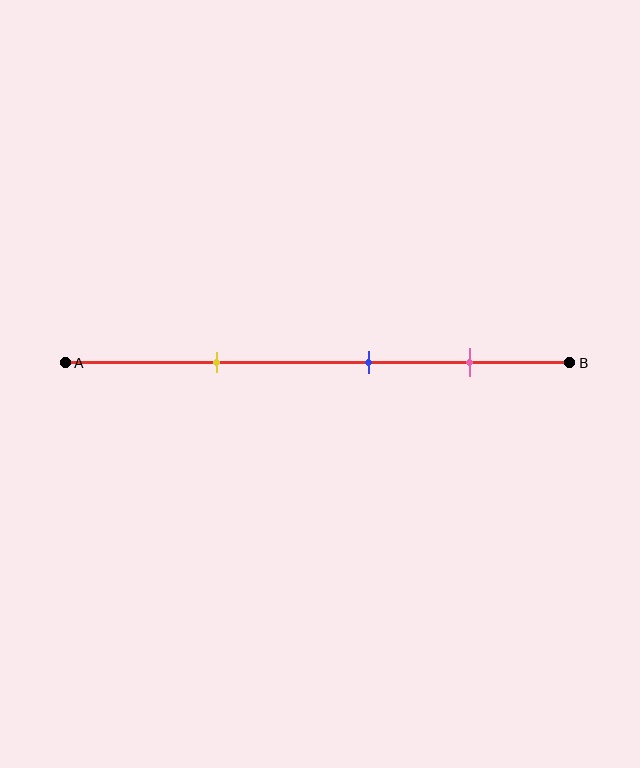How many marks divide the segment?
There are 3 marks dividing the segment.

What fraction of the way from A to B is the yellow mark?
The yellow mark is approximately 30% (0.3) of the way from A to B.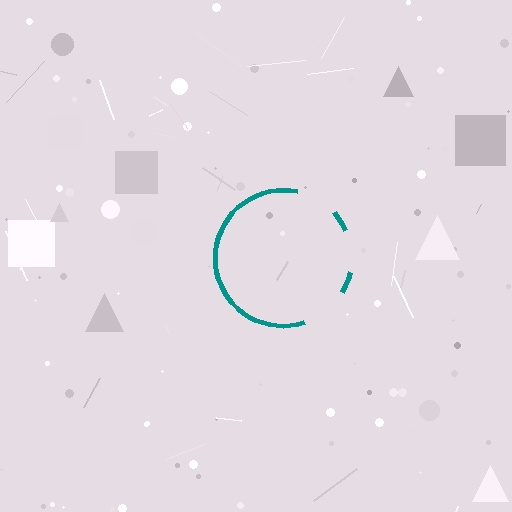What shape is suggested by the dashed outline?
The dashed outline suggests a circle.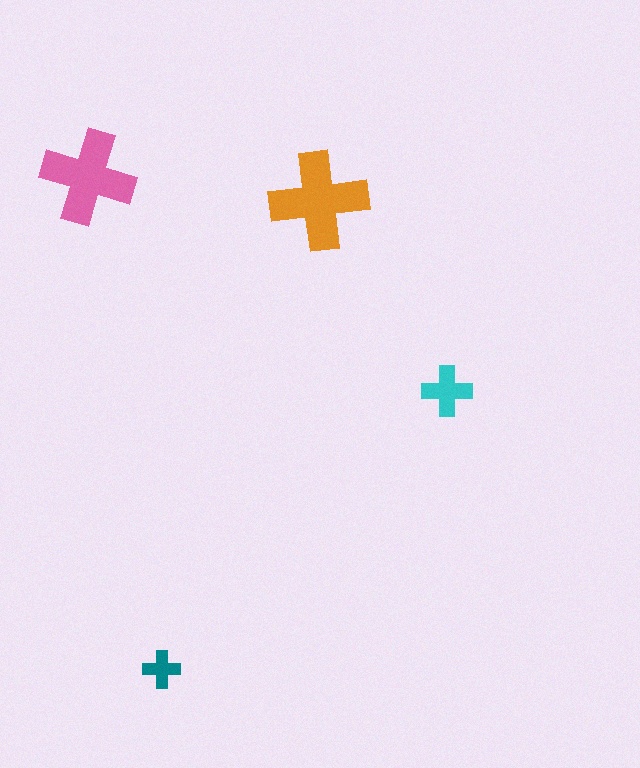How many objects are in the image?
There are 4 objects in the image.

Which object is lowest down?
The teal cross is bottommost.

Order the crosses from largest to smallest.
the orange one, the pink one, the cyan one, the teal one.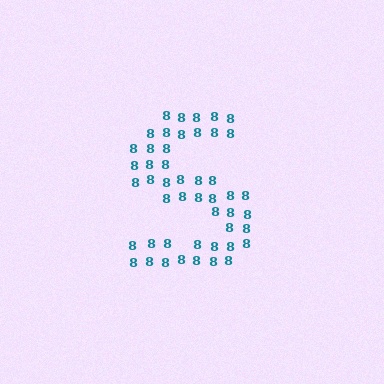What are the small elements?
The small elements are digit 8's.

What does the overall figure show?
The overall figure shows the letter S.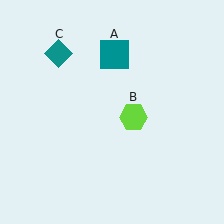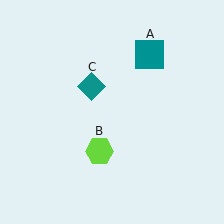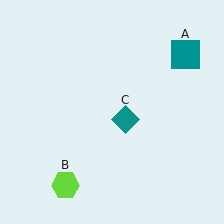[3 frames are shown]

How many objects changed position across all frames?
3 objects changed position: teal square (object A), lime hexagon (object B), teal diamond (object C).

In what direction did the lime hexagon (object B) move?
The lime hexagon (object B) moved down and to the left.